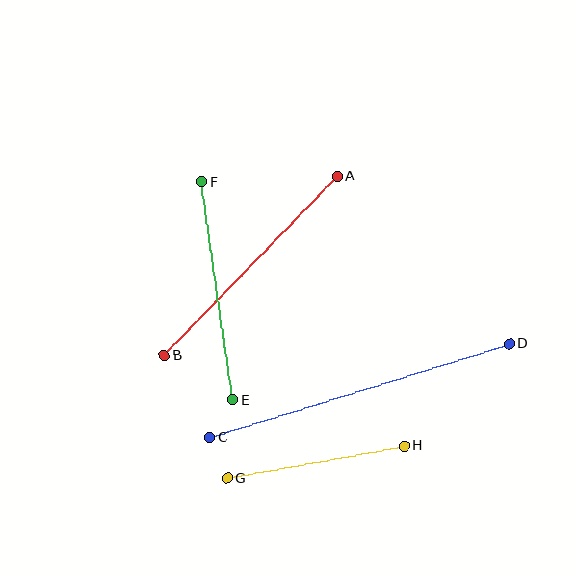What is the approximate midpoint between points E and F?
The midpoint is at approximately (217, 291) pixels.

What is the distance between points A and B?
The distance is approximately 249 pixels.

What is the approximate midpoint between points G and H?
The midpoint is at approximately (316, 462) pixels.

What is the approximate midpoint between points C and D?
The midpoint is at approximately (359, 390) pixels.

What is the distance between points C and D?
The distance is approximately 315 pixels.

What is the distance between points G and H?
The distance is approximately 180 pixels.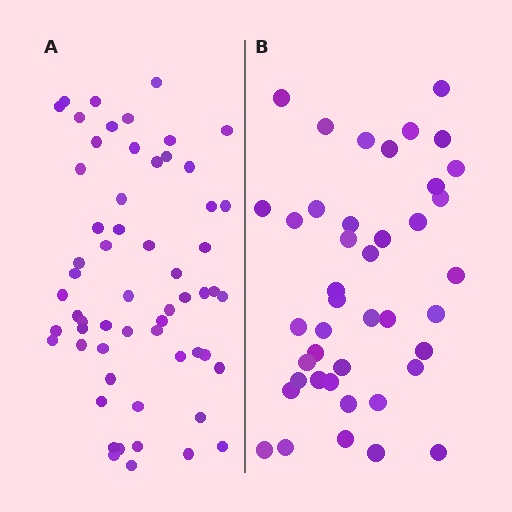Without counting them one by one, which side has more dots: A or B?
Region A (the left region) has more dots.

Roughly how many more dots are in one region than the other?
Region A has approximately 15 more dots than region B.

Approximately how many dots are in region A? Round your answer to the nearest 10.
About 60 dots. (The exact count is 59, which rounds to 60.)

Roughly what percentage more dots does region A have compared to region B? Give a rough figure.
About 40% more.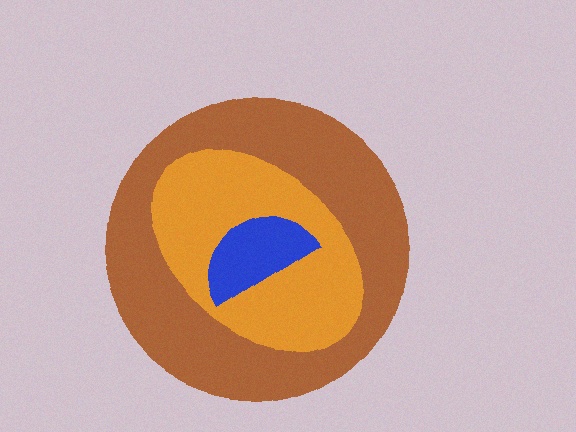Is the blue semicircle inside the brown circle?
Yes.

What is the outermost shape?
The brown circle.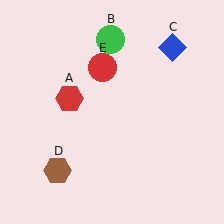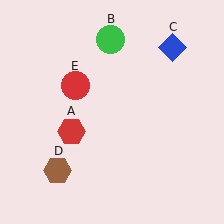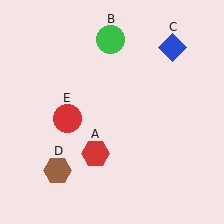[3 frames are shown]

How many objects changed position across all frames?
2 objects changed position: red hexagon (object A), red circle (object E).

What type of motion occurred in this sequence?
The red hexagon (object A), red circle (object E) rotated counterclockwise around the center of the scene.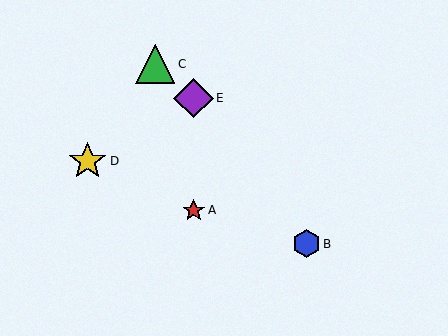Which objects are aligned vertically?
Objects A, E are aligned vertically.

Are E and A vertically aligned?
Yes, both are at x≈194.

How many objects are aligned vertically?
2 objects (A, E) are aligned vertically.